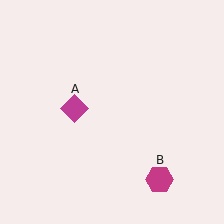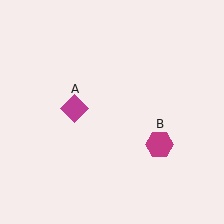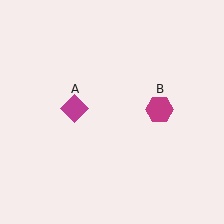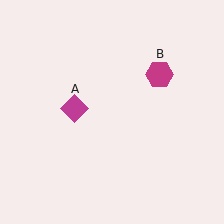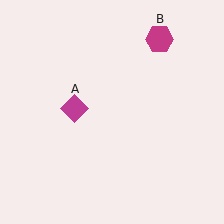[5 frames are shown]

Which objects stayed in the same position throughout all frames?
Magenta diamond (object A) remained stationary.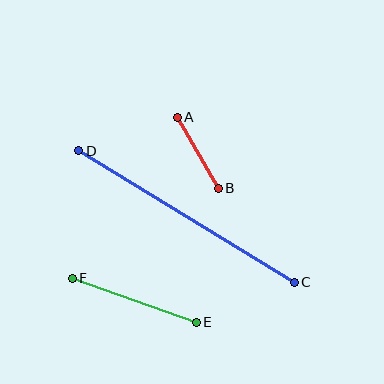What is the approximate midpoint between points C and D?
The midpoint is at approximately (187, 217) pixels.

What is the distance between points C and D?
The distance is approximately 253 pixels.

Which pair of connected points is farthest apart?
Points C and D are farthest apart.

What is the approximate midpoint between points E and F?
The midpoint is at approximately (134, 300) pixels.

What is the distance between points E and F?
The distance is approximately 131 pixels.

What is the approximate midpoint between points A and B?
The midpoint is at approximately (198, 153) pixels.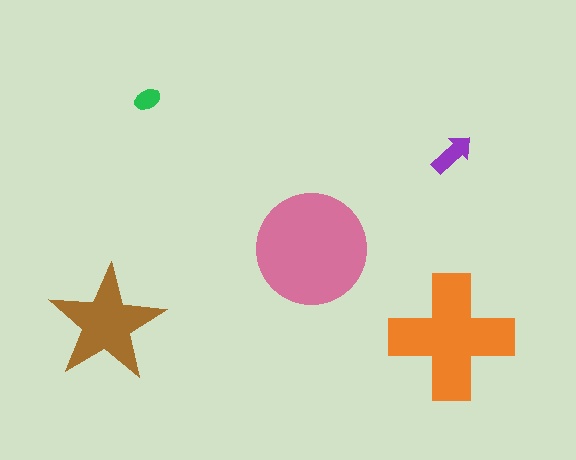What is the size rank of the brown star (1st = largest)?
3rd.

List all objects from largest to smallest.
The pink circle, the orange cross, the brown star, the purple arrow, the green ellipse.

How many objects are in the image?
There are 5 objects in the image.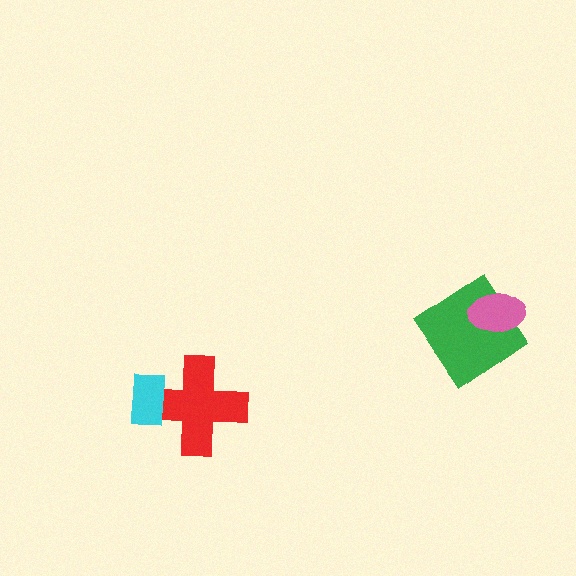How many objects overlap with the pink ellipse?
1 object overlaps with the pink ellipse.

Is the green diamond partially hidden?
Yes, it is partially covered by another shape.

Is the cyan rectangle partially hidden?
No, no other shape covers it.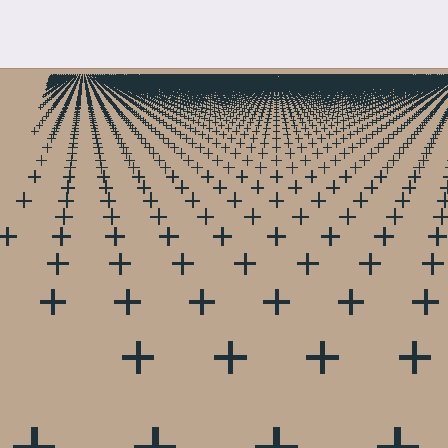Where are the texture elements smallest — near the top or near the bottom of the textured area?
Near the top.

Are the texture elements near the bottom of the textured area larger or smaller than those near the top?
Larger. Near the bottom, elements are closer to the viewer and appear at a bigger on-screen size.